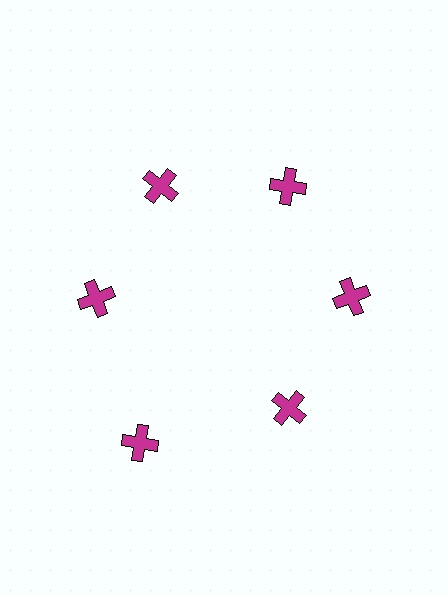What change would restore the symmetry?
The symmetry would be restored by moving it inward, back onto the ring so that all 6 crosses sit at equal angles and equal distance from the center.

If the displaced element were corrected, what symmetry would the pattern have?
It would have 6-fold rotational symmetry — the pattern would map onto itself every 60 degrees.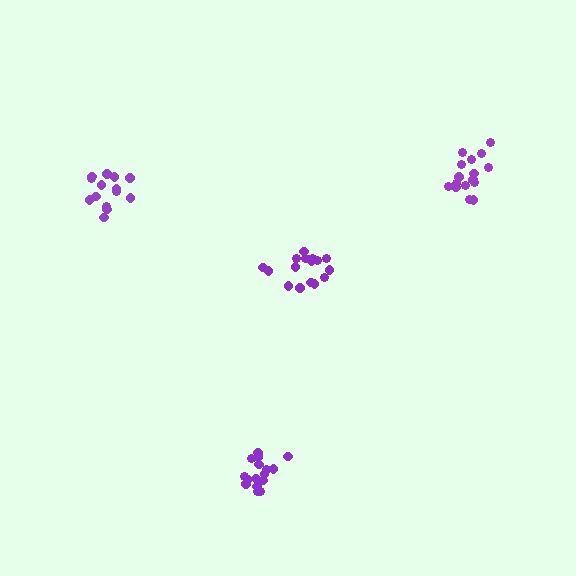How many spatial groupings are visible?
There are 4 spatial groupings.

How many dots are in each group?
Group 1: 16 dots, Group 2: 17 dots, Group 3: 14 dots, Group 4: 16 dots (63 total).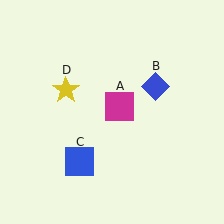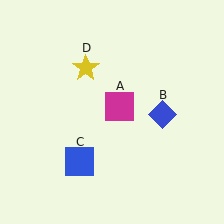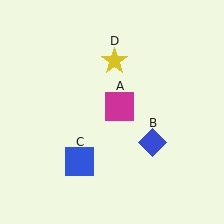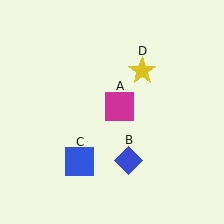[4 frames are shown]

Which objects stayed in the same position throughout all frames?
Magenta square (object A) and blue square (object C) remained stationary.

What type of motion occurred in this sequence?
The blue diamond (object B), yellow star (object D) rotated clockwise around the center of the scene.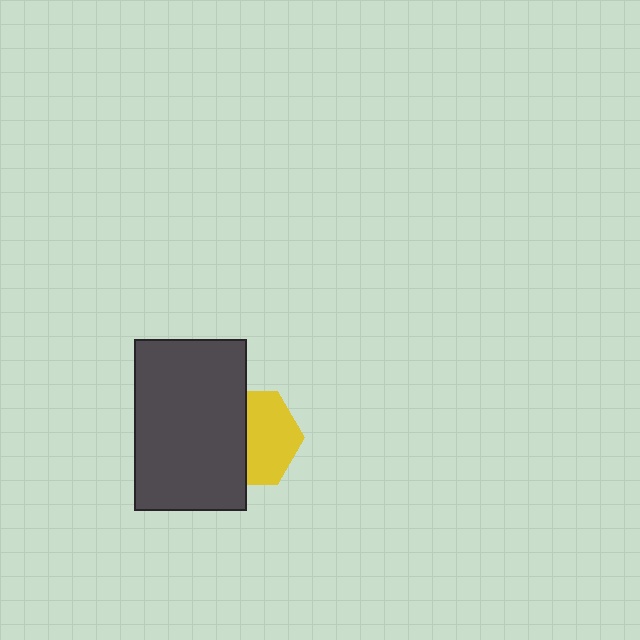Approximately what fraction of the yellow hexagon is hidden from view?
Roughly 46% of the yellow hexagon is hidden behind the dark gray rectangle.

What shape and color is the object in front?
The object in front is a dark gray rectangle.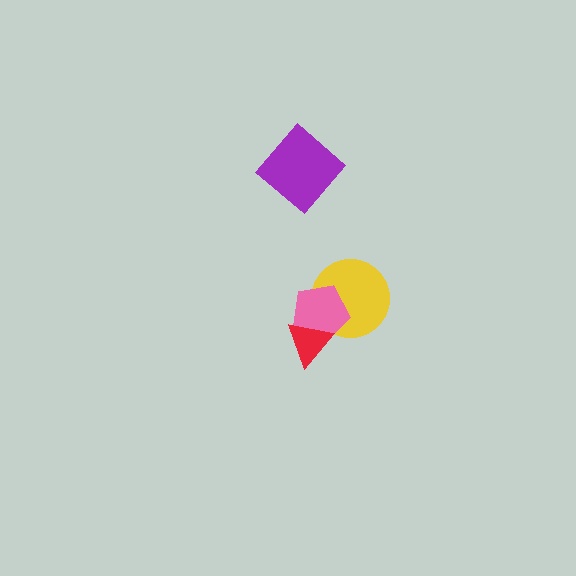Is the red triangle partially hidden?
No, no other shape covers it.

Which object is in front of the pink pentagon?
The red triangle is in front of the pink pentagon.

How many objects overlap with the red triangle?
1 object overlaps with the red triangle.